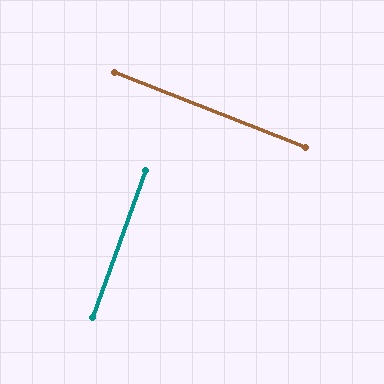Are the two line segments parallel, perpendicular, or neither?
Perpendicular — they meet at approximately 88°.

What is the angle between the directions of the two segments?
Approximately 88 degrees.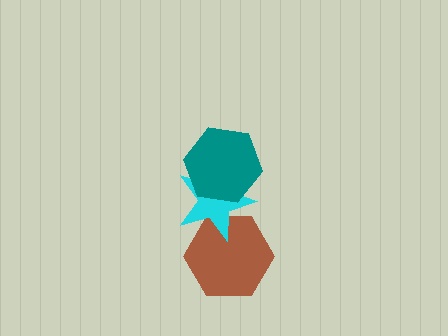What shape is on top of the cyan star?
The teal hexagon is on top of the cyan star.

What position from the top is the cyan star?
The cyan star is 2nd from the top.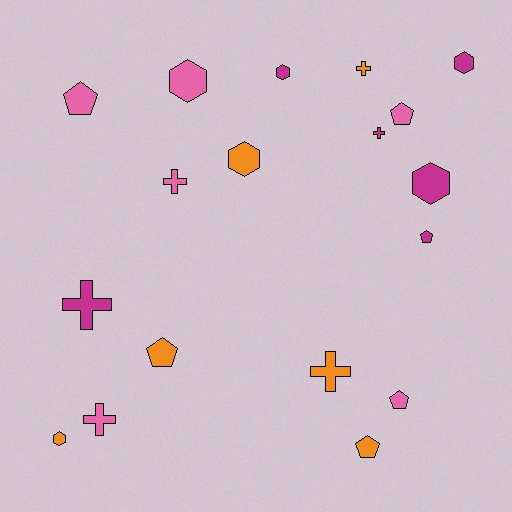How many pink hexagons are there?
There is 1 pink hexagon.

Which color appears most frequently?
Orange, with 6 objects.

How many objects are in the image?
There are 18 objects.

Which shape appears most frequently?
Cross, with 6 objects.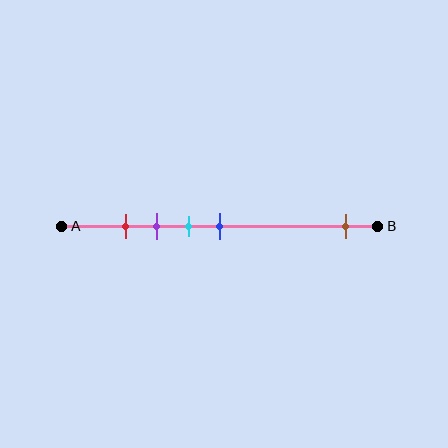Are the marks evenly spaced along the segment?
No, the marks are not evenly spaced.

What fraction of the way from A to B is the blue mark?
The blue mark is approximately 50% (0.5) of the way from A to B.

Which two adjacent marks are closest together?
The red and purple marks are the closest adjacent pair.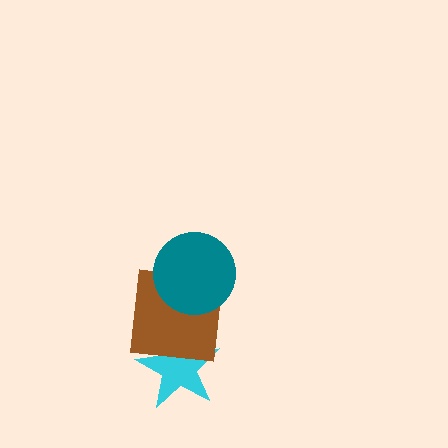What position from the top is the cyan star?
The cyan star is 3rd from the top.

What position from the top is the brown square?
The brown square is 2nd from the top.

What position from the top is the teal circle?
The teal circle is 1st from the top.